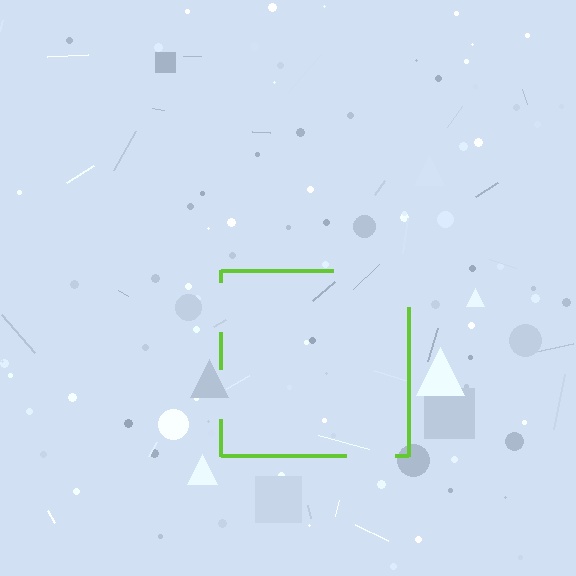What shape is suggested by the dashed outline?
The dashed outline suggests a square.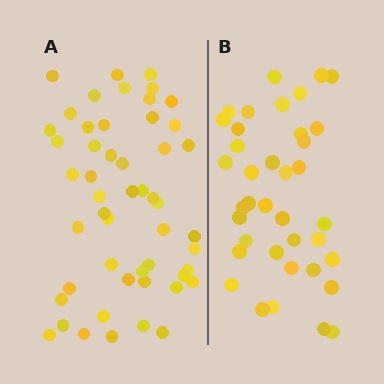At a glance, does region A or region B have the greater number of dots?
Region A (the left region) has more dots.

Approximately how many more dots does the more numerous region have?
Region A has approximately 15 more dots than region B.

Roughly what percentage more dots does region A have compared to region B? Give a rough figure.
About 35% more.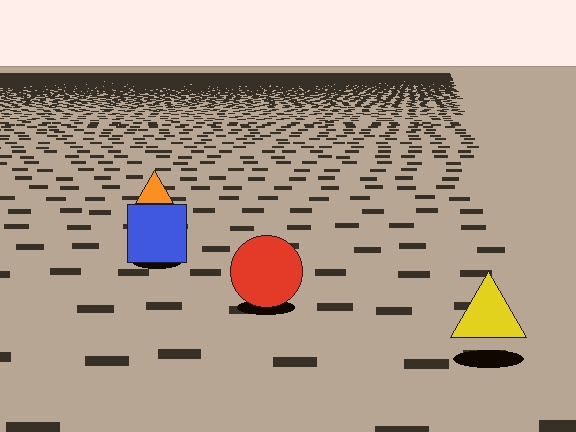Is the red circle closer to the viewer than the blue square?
Yes. The red circle is closer — you can tell from the texture gradient: the ground texture is coarser near it.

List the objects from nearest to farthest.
From nearest to farthest: the yellow triangle, the red circle, the blue square, the orange triangle.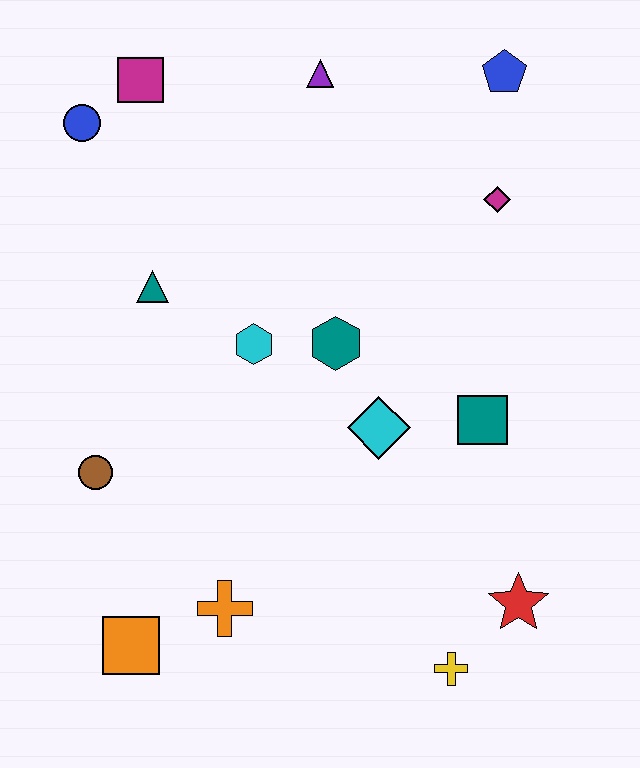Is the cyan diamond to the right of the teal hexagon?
Yes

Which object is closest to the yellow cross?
The red star is closest to the yellow cross.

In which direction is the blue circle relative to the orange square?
The blue circle is above the orange square.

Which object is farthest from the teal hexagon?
The orange square is farthest from the teal hexagon.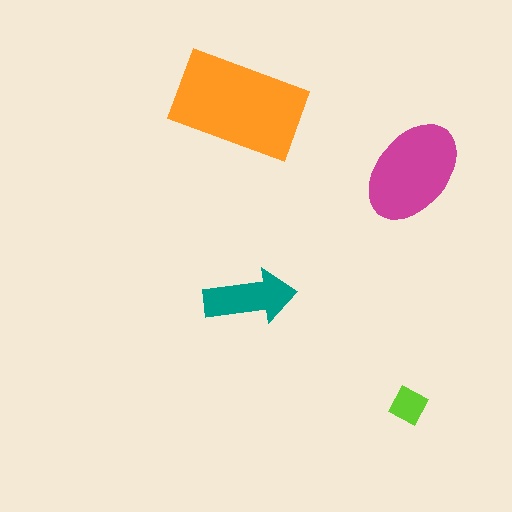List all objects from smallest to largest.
The lime diamond, the teal arrow, the magenta ellipse, the orange rectangle.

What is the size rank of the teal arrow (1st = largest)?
3rd.